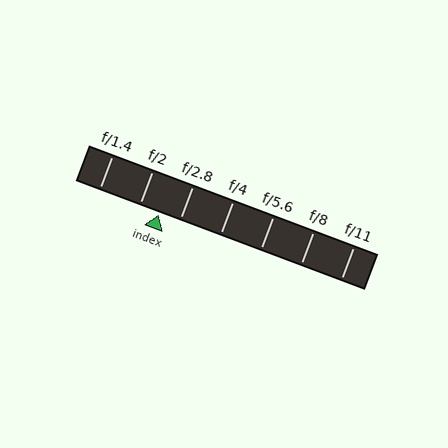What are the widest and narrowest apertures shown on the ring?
The widest aperture shown is f/1.4 and the narrowest is f/11.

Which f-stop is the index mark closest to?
The index mark is closest to f/2.8.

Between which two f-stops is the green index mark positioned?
The index mark is between f/2 and f/2.8.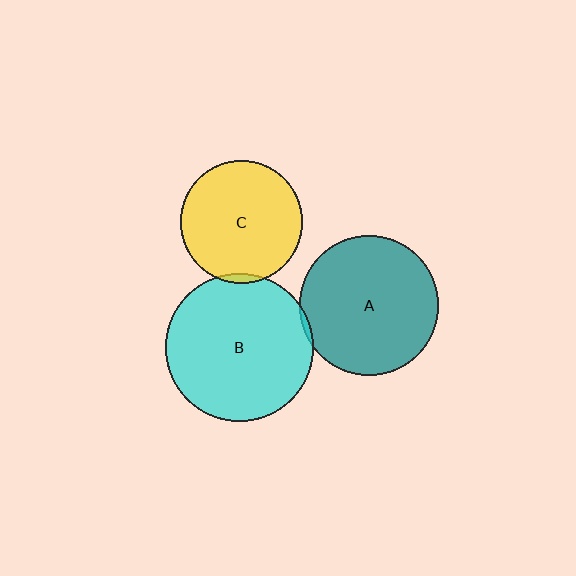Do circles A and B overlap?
Yes.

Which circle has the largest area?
Circle B (cyan).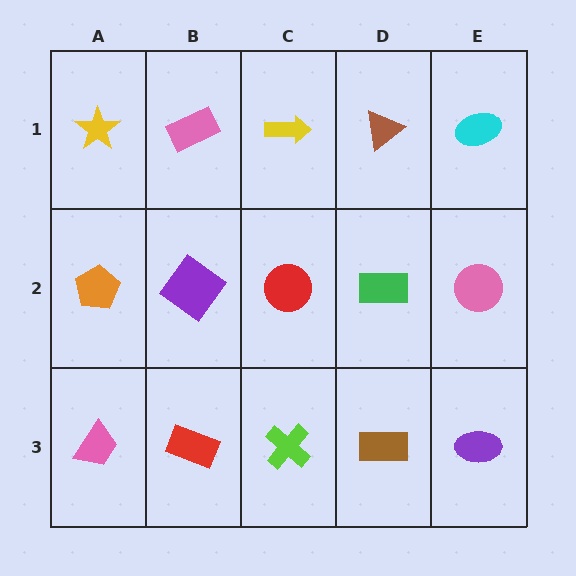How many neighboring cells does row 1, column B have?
3.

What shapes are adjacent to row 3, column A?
An orange pentagon (row 2, column A), a red rectangle (row 3, column B).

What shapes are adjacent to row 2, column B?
A pink rectangle (row 1, column B), a red rectangle (row 3, column B), an orange pentagon (row 2, column A), a red circle (row 2, column C).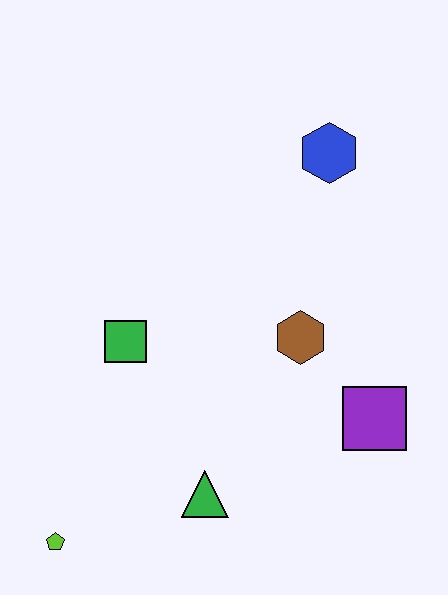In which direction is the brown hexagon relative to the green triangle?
The brown hexagon is above the green triangle.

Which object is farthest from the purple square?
The lime pentagon is farthest from the purple square.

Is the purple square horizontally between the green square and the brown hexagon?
No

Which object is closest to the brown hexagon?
The purple square is closest to the brown hexagon.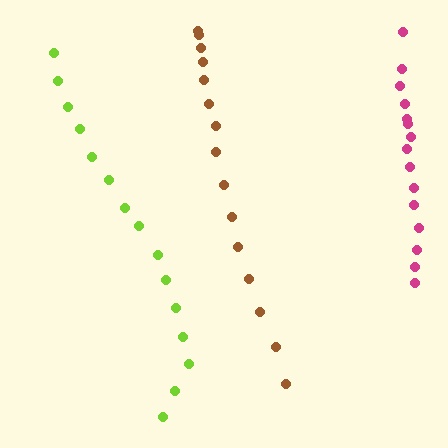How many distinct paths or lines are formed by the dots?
There are 3 distinct paths.